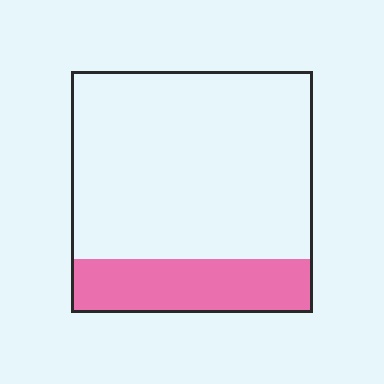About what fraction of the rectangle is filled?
About one fifth (1/5).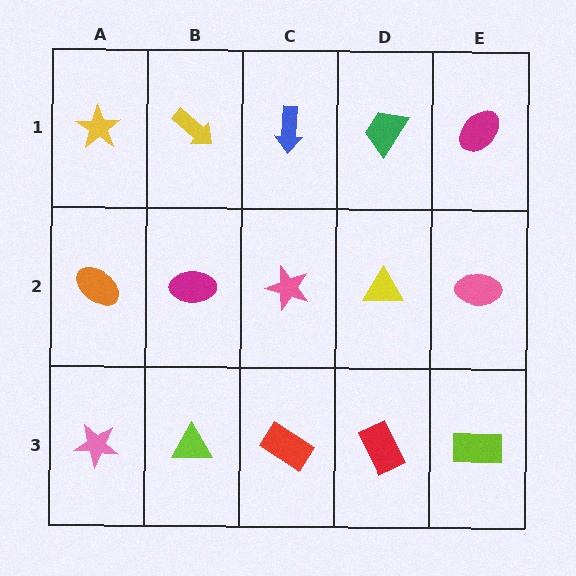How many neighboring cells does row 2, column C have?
4.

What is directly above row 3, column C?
A pink star.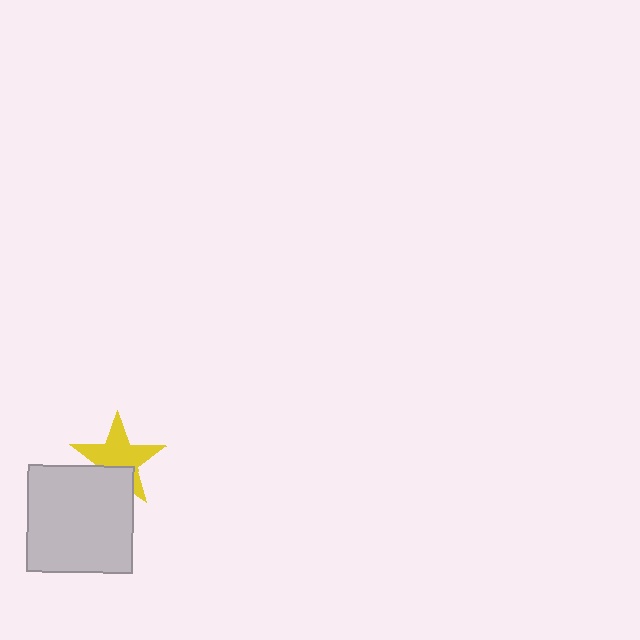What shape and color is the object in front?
The object in front is a light gray square.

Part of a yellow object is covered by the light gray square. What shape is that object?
It is a star.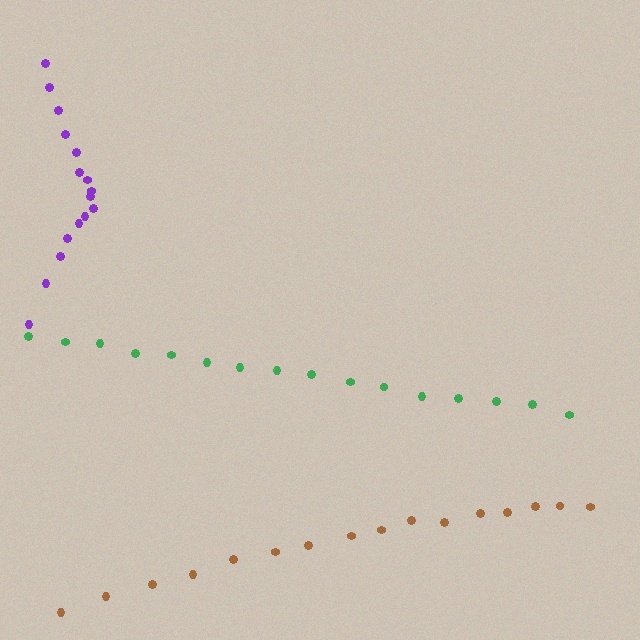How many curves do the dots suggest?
There are 3 distinct paths.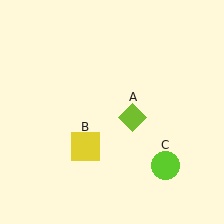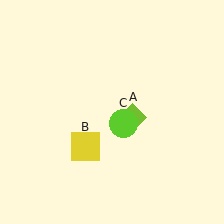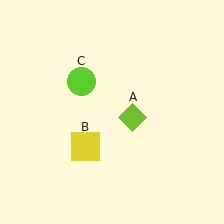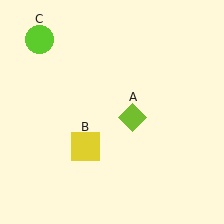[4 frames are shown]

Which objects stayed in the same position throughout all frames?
Lime diamond (object A) and yellow square (object B) remained stationary.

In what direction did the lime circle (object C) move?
The lime circle (object C) moved up and to the left.